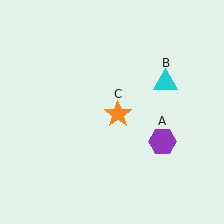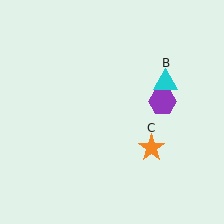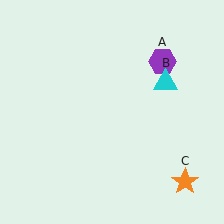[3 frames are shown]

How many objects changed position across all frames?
2 objects changed position: purple hexagon (object A), orange star (object C).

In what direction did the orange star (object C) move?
The orange star (object C) moved down and to the right.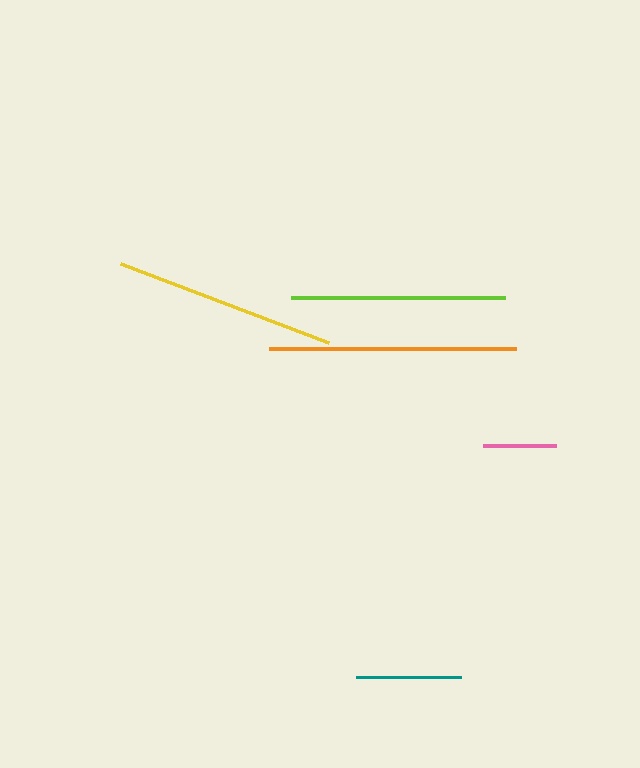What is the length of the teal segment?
The teal segment is approximately 105 pixels long.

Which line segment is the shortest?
The pink line is the shortest at approximately 73 pixels.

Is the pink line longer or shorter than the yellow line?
The yellow line is longer than the pink line.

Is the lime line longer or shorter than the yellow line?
The yellow line is longer than the lime line.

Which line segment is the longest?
The orange line is the longest at approximately 247 pixels.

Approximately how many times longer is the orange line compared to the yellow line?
The orange line is approximately 1.1 times the length of the yellow line.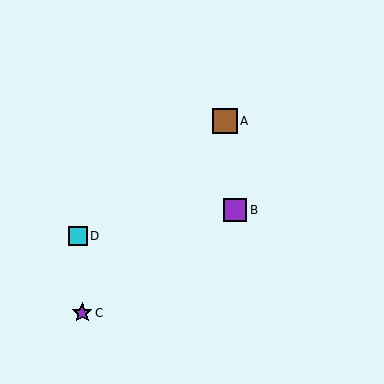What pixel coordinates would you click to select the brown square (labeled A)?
Click at (225, 121) to select the brown square A.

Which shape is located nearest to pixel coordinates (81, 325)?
The purple star (labeled C) at (82, 313) is nearest to that location.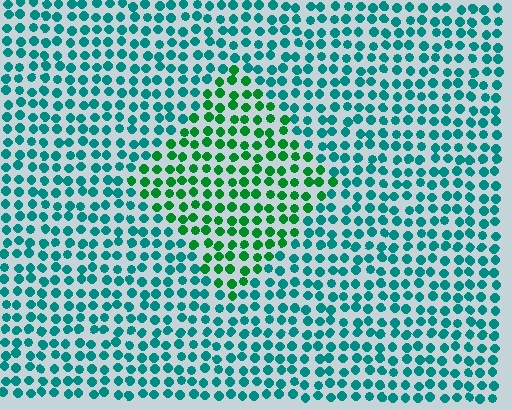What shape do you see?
I see a diamond.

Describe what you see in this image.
The image is filled with small teal elements in a uniform arrangement. A diamond-shaped region is visible where the elements are tinted to a slightly different hue, forming a subtle color boundary.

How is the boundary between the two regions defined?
The boundary is defined purely by a slight shift in hue (about 40 degrees). Spacing, size, and orientation are identical on both sides.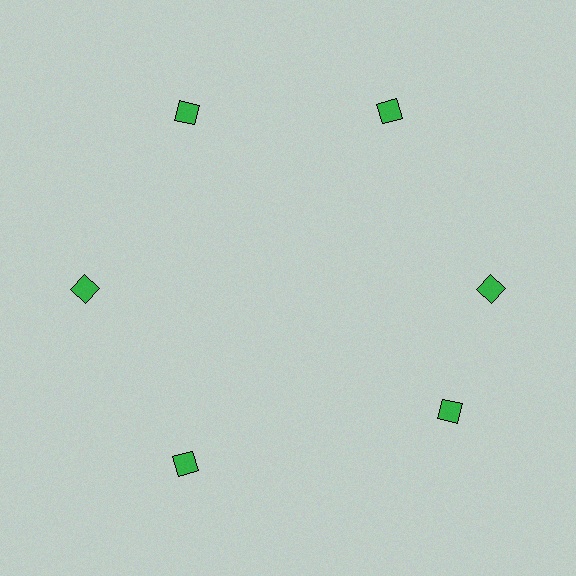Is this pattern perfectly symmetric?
No. The 6 green diamonds are arranged in a ring, but one element near the 5 o'clock position is rotated out of alignment along the ring, breaking the 6-fold rotational symmetry.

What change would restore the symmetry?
The symmetry would be restored by rotating it back into even spacing with its neighbors so that all 6 diamonds sit at equal angles and equal distance from the center.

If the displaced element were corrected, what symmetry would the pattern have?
It would have 6-fold rotational symmetry — the pattern would map onto itself every 60 degrees.